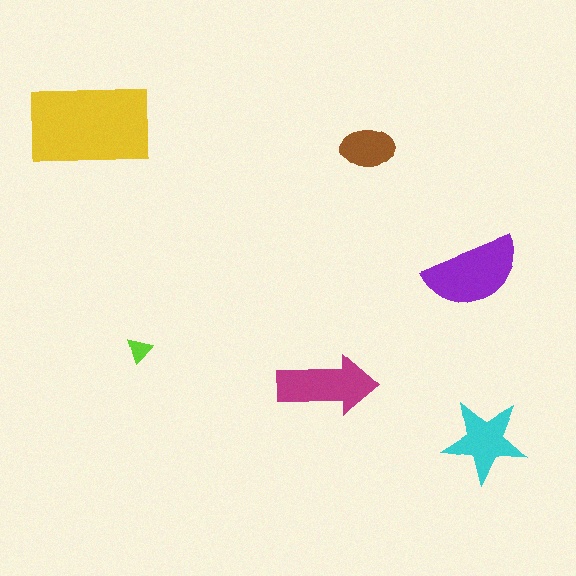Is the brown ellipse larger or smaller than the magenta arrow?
Smaller.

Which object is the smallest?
The lime triangle.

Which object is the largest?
The yellow rectangle.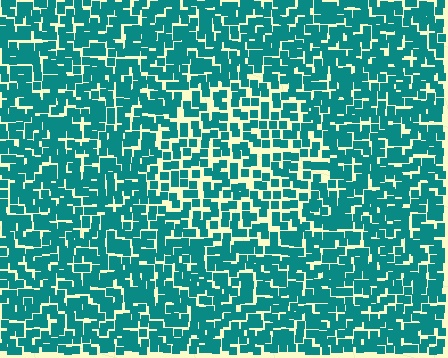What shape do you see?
I see a circle.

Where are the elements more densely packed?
The elements are more densely packed outside the circle boundary.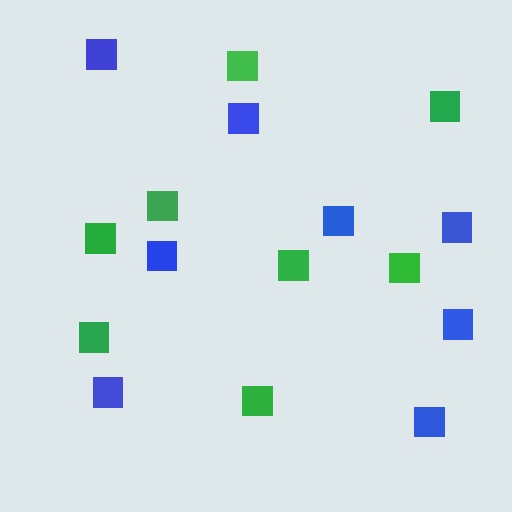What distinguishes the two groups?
There are 2 groups: one group of green squares (8) and one group of blue squares (8).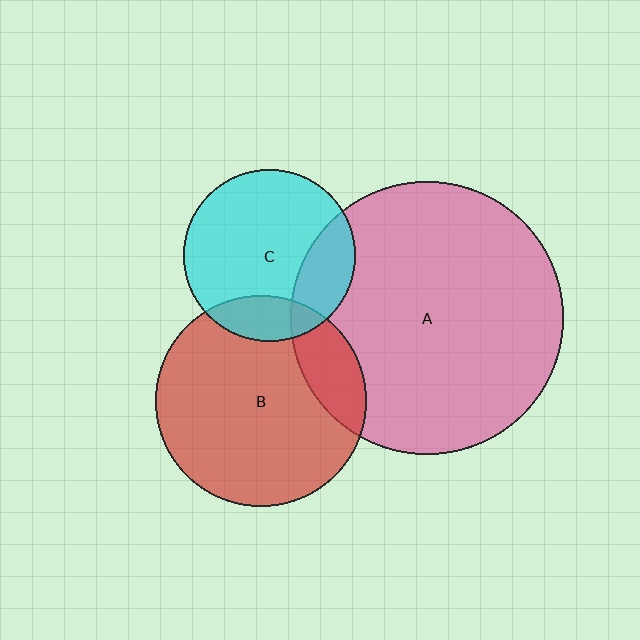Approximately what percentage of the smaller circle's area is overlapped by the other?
Approximately 15%.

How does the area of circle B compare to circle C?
Approximately 1.5 times.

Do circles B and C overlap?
Yes.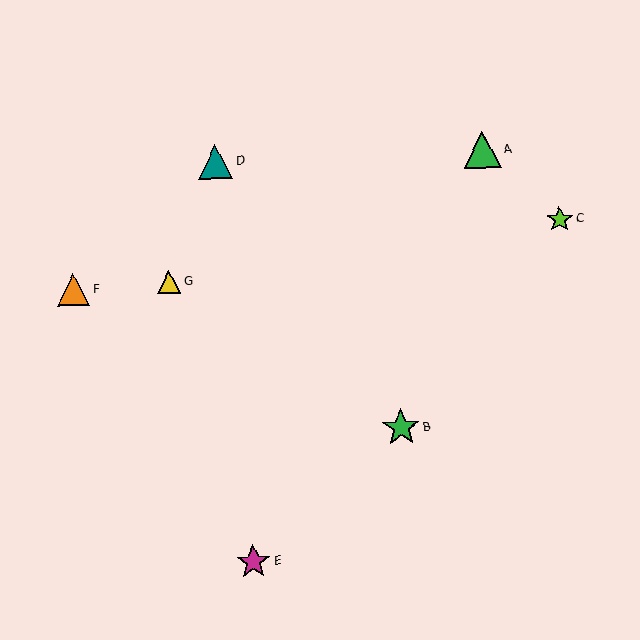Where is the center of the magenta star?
The center of the magenta star is at (253, 562).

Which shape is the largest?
The green star (labeled B) is the largest.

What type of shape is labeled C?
Shape C is a lime star.